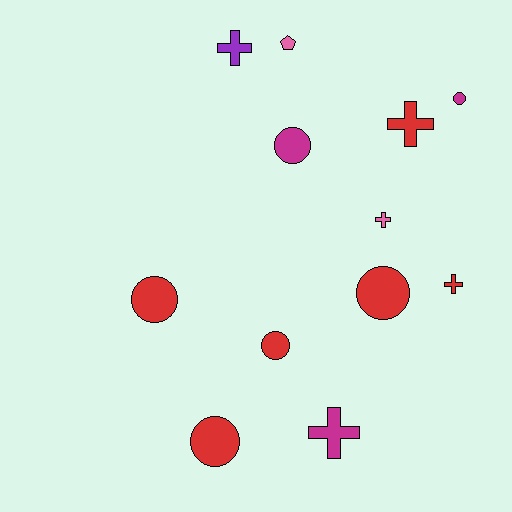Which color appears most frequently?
Red, with 6 objects.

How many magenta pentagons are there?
There are no magenta pentagons.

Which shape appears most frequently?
Circle, with 6 objects.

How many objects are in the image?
There are 12 objects.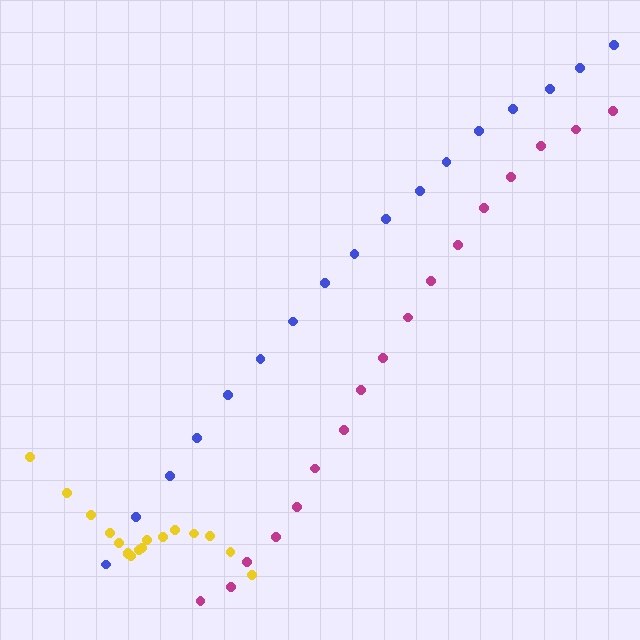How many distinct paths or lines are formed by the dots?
There are 3 distinct paths.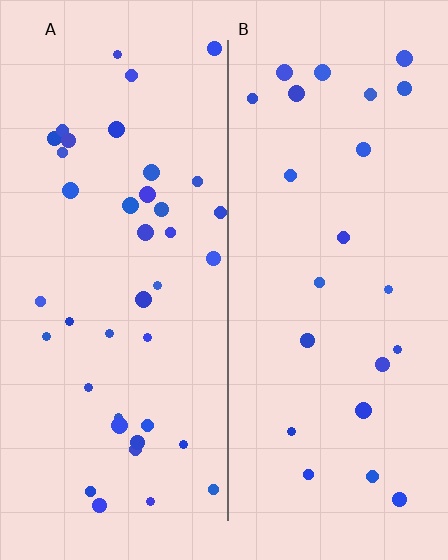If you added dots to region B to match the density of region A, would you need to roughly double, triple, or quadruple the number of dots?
Approximately double.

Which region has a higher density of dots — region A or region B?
A (the left).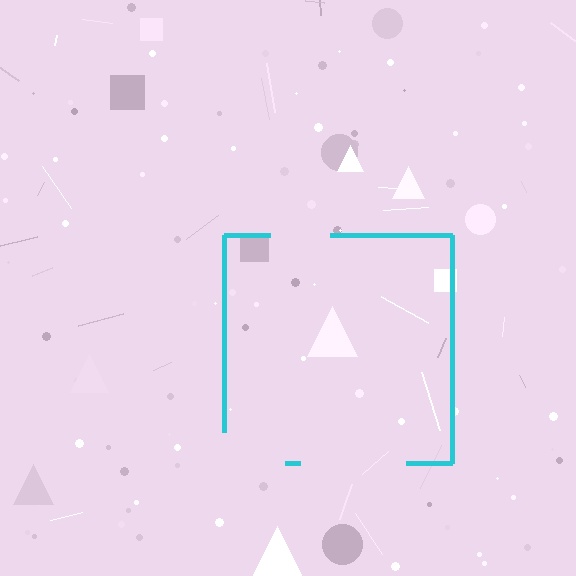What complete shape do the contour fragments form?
The contour fragments form a square.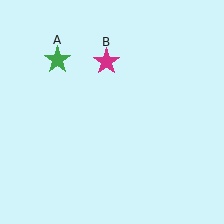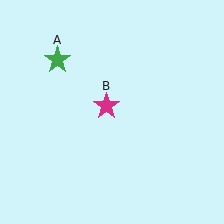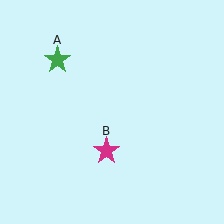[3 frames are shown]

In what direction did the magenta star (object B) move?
The magenta star (object B) moved down.